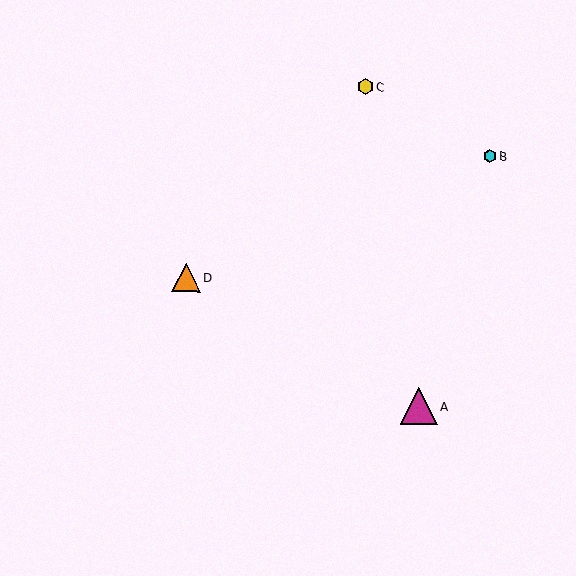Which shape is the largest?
The magenta triangle (labeled A) is the largest.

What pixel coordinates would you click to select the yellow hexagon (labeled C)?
Click at (365, 87) to select the yellow hexagon C.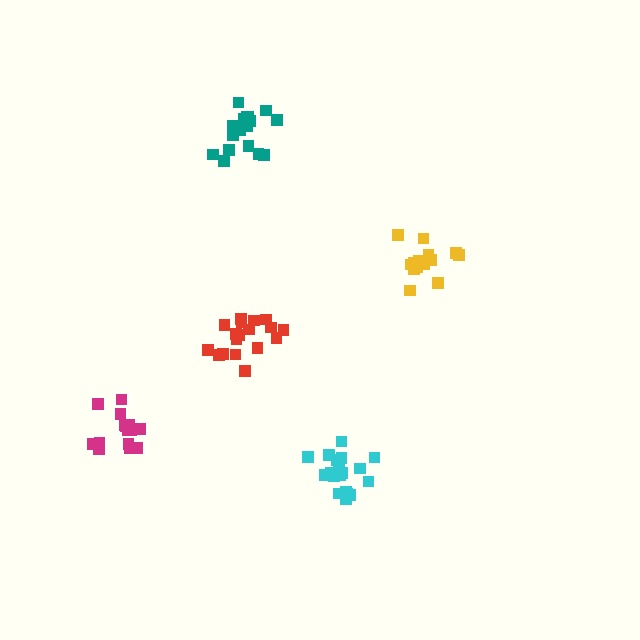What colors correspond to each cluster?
The clusters are colored: magenta, yellow, cyan, red, teal.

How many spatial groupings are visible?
There are 5 spatial groupings.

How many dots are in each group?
Group 1: 15 dots, Group 2: 14 dots, Group 3: 19 dots, Group 4: 18 dots, Group 5: 17 dots (83 total).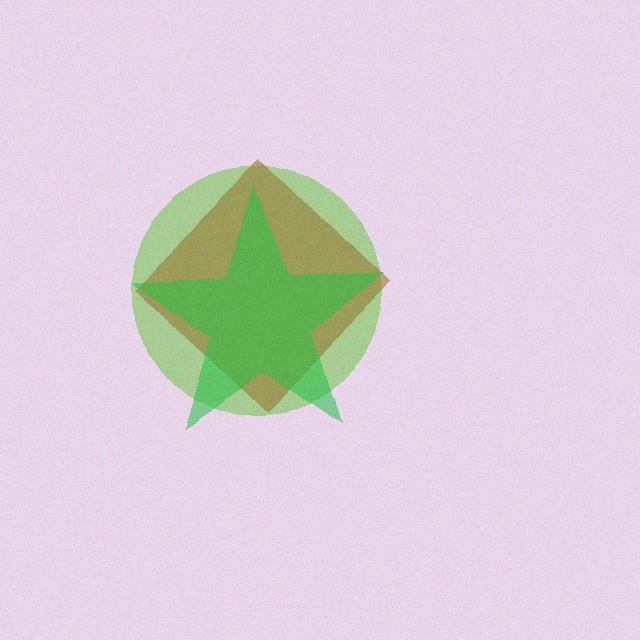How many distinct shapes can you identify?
There are 3 distinct shapes: a lime circle, a brown diamond, a green star.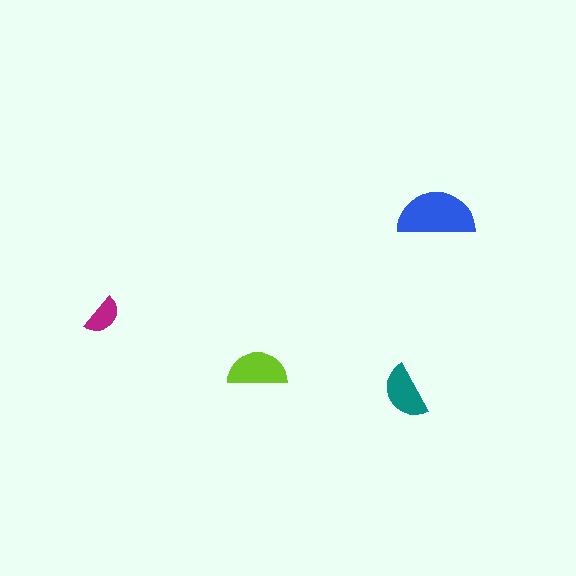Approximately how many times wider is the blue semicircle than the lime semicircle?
About 1.5 times wider.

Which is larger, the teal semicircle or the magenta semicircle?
The teal one.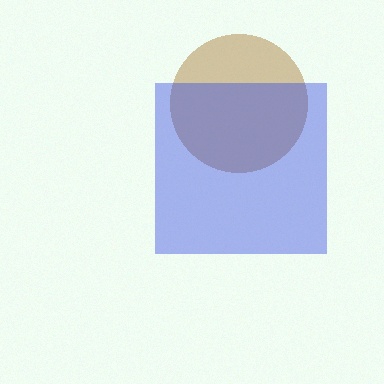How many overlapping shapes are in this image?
There are 2 overlapping shapes in the image.